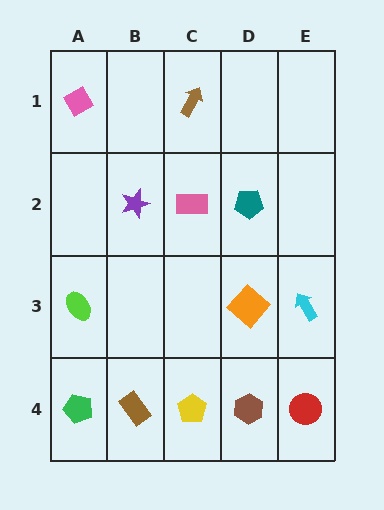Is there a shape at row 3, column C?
No, that cell is empty.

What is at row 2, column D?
A teal pentagon.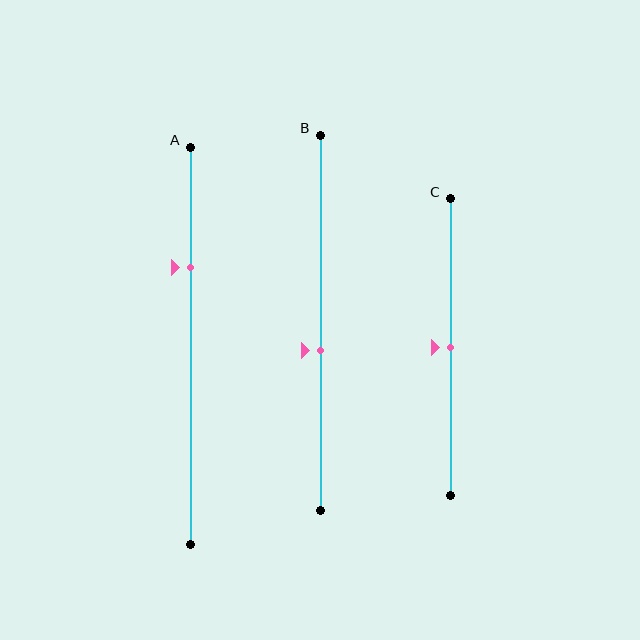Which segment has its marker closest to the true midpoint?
Segment C has its marker closest to the true midpoint.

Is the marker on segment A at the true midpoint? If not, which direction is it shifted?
No, the marker on segment A is shifted upward by about 20% of the segment length.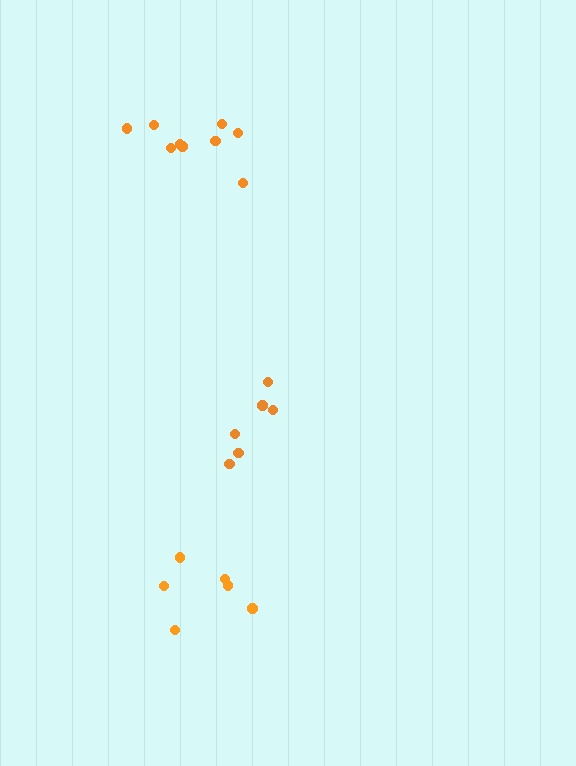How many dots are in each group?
Group 1: 6 dots, Group 2: 9 dots, Group 3: 6 dots (21 total).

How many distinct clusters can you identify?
There are 3 distinct clusters.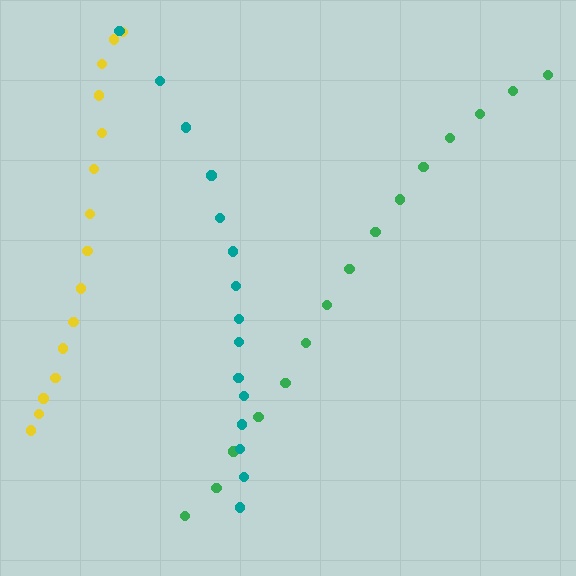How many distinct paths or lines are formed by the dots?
There are 3 distinct paths.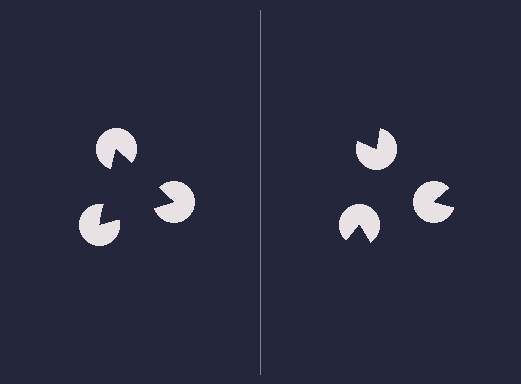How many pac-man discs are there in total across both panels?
6 — 3 on each side.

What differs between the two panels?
The pac-man discs are positioned identically on both sides; only the wedge orientations differ. On the left they align to a triangle; on the right they are misaligned.